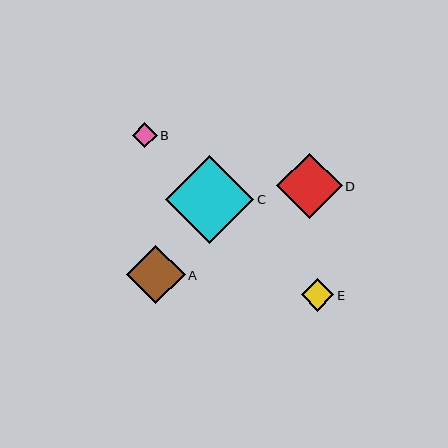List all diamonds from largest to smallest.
From largest to smallest: C, D, A, E, B.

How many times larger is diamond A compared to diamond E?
Diamond A is approximately 1.8 times the size of diamond E.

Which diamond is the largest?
Diamond C is the largest with a size of approximately 88 pixels.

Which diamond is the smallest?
Diamond B is the smallest with a size of approximately 25 pixels.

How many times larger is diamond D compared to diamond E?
Diamond D is approximately 2.0 times the size of diamond E.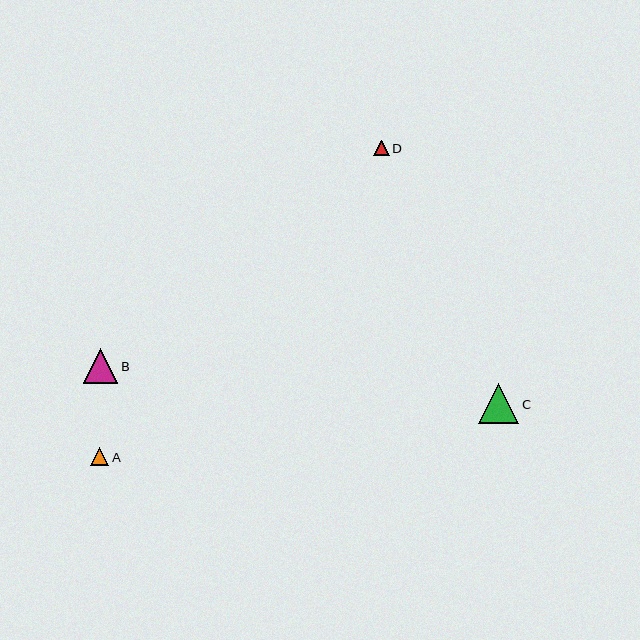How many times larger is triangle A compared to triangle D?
Triangle A is approximately 1.2 times the size of triangle D.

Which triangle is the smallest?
Triangle D is the smallest with a size of approximately 15 pixels.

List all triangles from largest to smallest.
From largest to smallest: C, B, A, D.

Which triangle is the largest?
Triangle C is the largest with a size of approximately 40 pixels.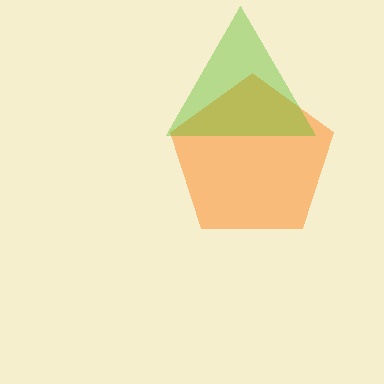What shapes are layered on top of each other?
The layered shapes are: an orange pentagon, a lime triangle.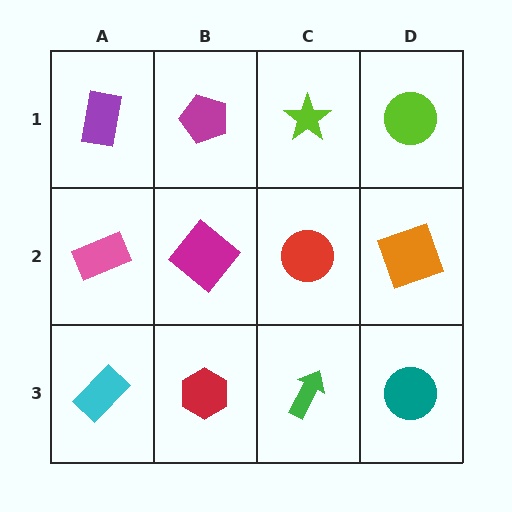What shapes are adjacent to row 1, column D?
An orange square (row 2, column D), a lime star (row 1, column C).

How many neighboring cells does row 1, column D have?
2.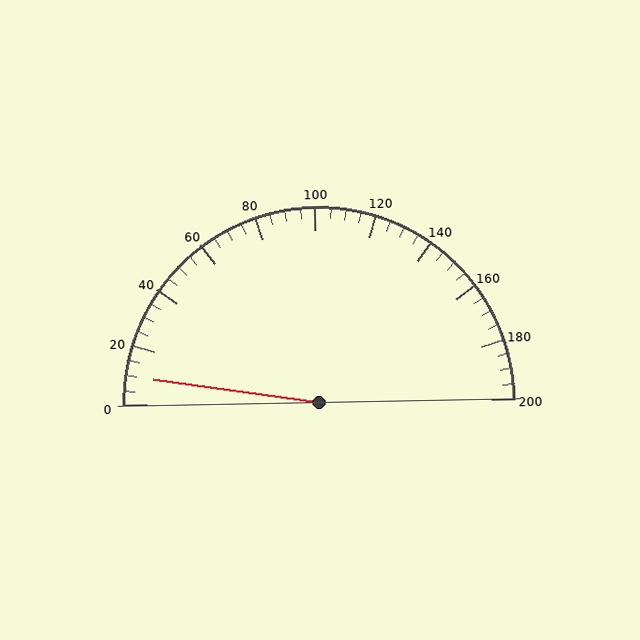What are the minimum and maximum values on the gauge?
The gauge ranges from 0 to 200.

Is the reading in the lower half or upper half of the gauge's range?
The reading is in the lower half of the range (0 to 200).